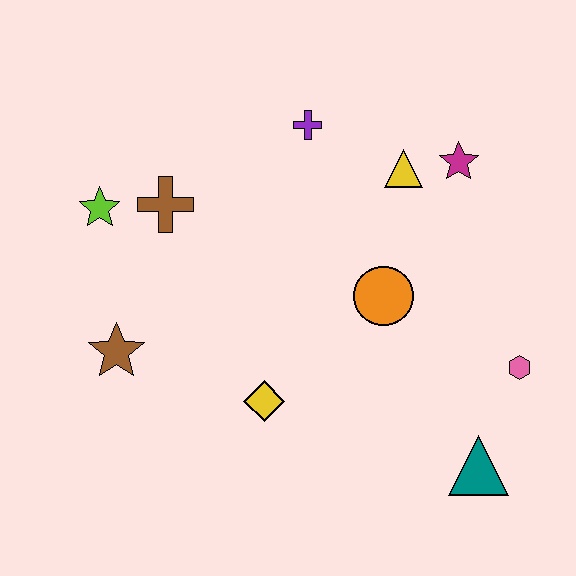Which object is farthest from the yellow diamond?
The magenta star is farthest from the yellow diamond.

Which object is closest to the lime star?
The brown cross is closest to the lime star.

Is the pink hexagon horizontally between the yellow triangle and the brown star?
No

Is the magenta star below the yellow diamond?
No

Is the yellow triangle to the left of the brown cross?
No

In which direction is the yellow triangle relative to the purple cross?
The yellow triangle is to the right of the purple cross.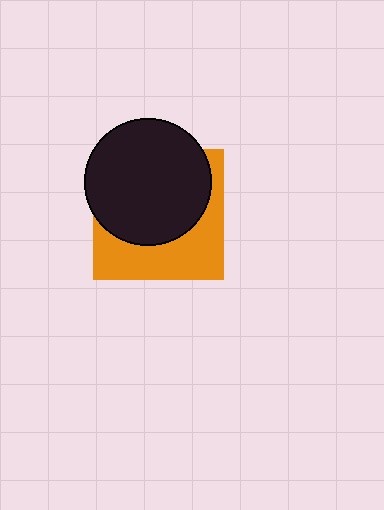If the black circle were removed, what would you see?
You would see the complete orange square.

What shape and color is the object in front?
The object in front is a black circle.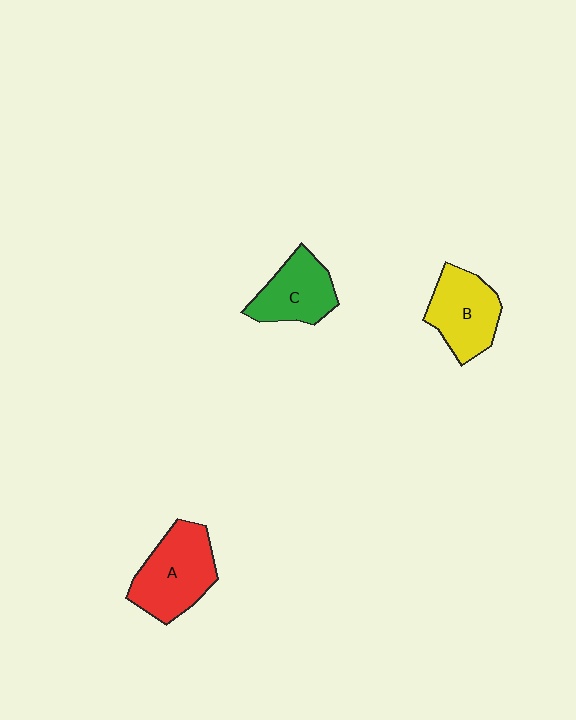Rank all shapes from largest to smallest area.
From largest to smallest: A (red), B (yellow), C (green).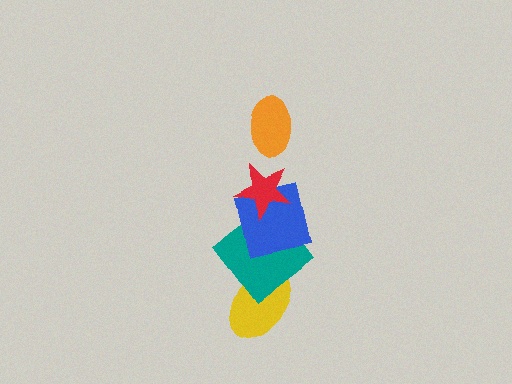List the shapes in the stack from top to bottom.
From top to bottom: the orange ellipse, the red star, the blue square, the teal diamond, the yellow ellipse.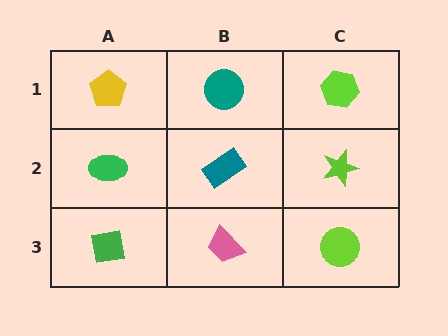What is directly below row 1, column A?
A green ellipse.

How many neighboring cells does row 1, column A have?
2.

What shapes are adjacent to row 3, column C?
A lime star (row 2, column C), a pink trapezoid (row 3, column B).